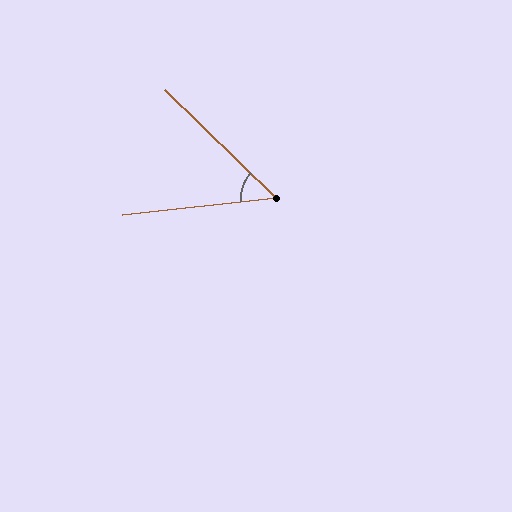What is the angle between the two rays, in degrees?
Approximately 51 degrees.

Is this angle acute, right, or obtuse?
It is acute.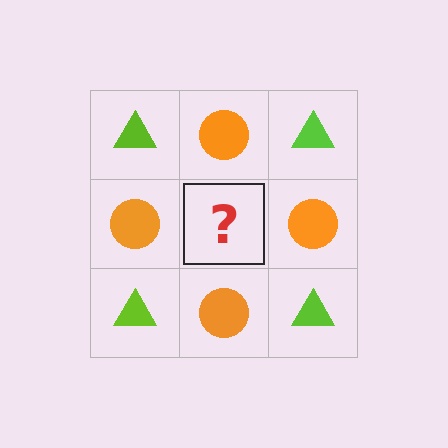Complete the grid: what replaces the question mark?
The question mark should be replaced with a lime triangle.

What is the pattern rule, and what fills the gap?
The rule is that it alternates lime triangle and orange circle in a checkerboard pattern. The gap should be filled with a lime triangle.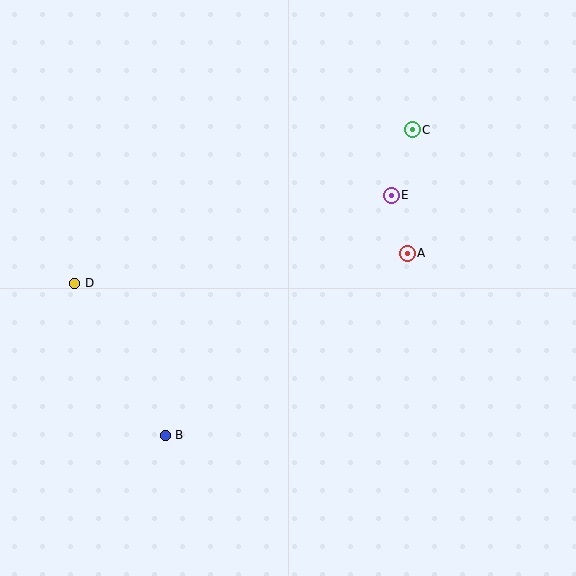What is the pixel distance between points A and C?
The distance between A and C is 123 pixels.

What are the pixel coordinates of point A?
Point A is at (407, 253).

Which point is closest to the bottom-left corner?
Point B is closest to the bottom-left corner.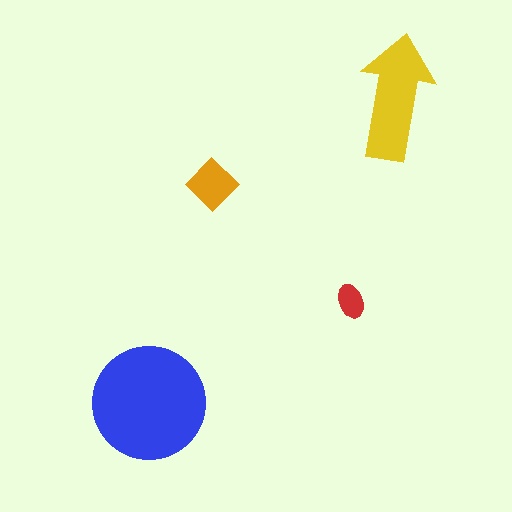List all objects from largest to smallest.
The blue circle, the yellow arrow, the orange diamond, the red ellipse.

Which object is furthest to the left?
The blue circle is leftmost.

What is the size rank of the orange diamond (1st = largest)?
3rd.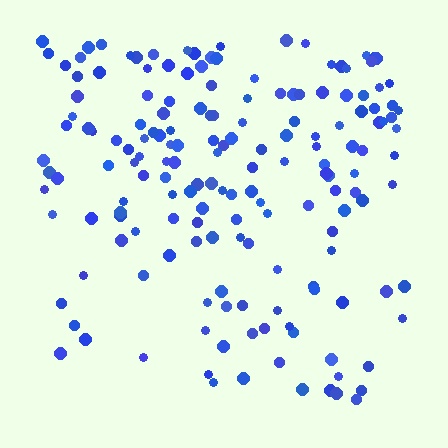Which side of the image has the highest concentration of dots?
The top.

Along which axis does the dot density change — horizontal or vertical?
Vertical.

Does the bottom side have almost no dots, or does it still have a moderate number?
Still a moderate number, just noticeably fewer than the top.